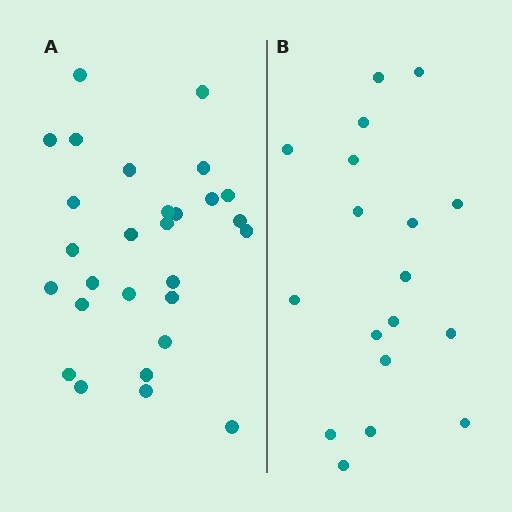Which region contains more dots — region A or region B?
Region A (the left region) has more dots.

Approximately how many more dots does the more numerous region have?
Region A has roughly 10 or so more dots than region B.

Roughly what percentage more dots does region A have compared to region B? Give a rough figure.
About 55% more.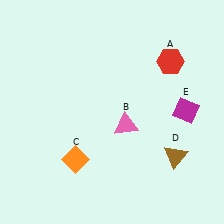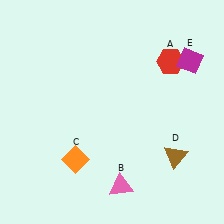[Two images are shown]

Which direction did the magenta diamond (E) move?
The magenta diamond (E) moved up.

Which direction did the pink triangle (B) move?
The pink triangle (B) moved down.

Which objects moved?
The objects that moved are: the pink triangle (B), the magenta diamond (E).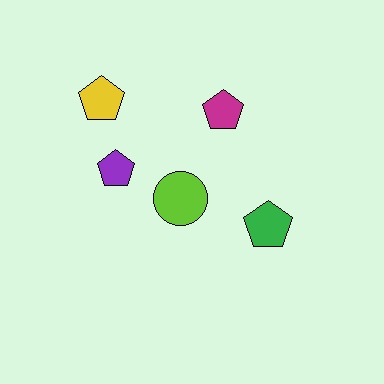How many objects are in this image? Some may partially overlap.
There are 5 objects.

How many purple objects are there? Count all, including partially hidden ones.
There is 1 purple object.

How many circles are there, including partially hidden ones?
There is 1 circle.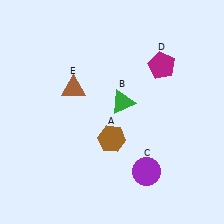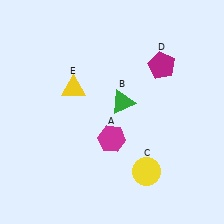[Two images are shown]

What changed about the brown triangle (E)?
In Image 1, E is brown. In Image 2, it changed to yellow.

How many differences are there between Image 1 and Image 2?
There are 3 differences between the two images.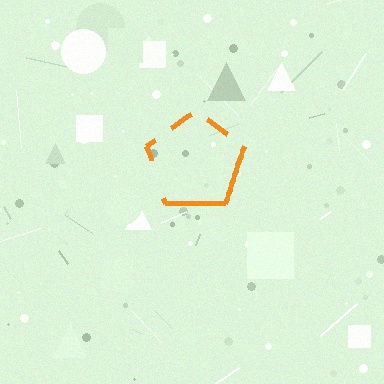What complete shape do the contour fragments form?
The contour fragments form a pentagon.